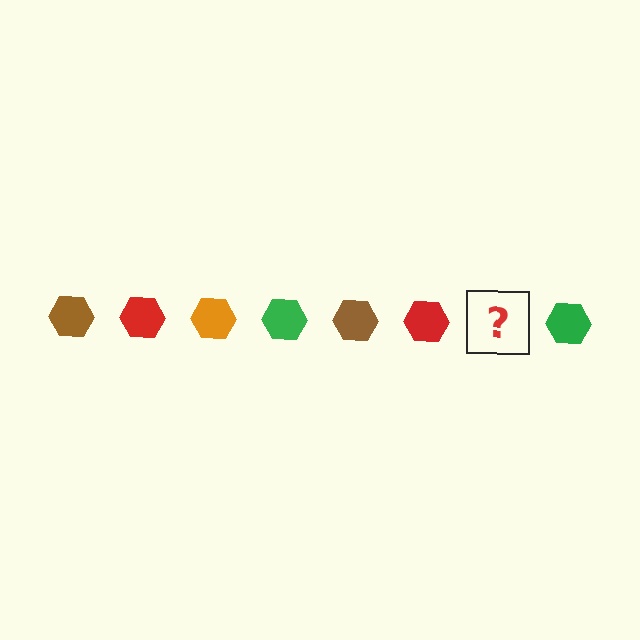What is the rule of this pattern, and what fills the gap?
The rule is that the pattern cycles through brown, red, orange, green hexagons. The gap should be filled with an orange hexagon.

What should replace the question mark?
The question mark should be replaced with an orange hexagon.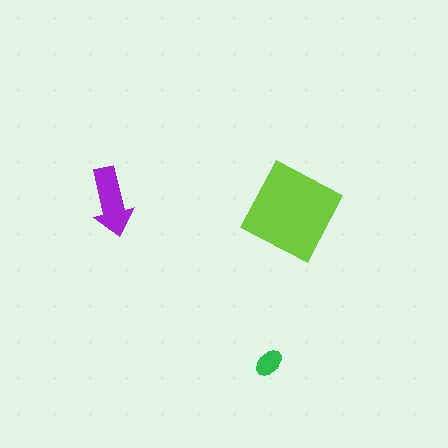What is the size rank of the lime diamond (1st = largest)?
1st.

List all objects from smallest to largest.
The green ellipse, the purple arrow, the lime diamond.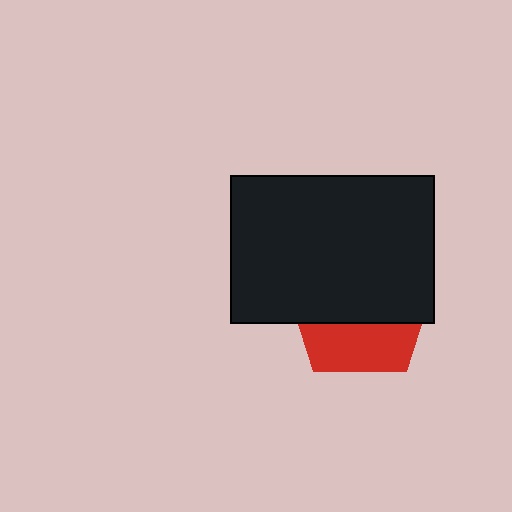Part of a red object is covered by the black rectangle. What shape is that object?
It is a pentagon.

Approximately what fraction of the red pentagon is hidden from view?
Roughly 65% of the red pentagon is hidden behind the black rectangle.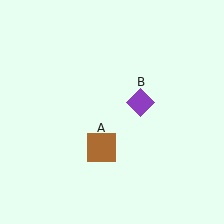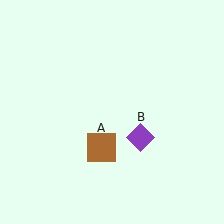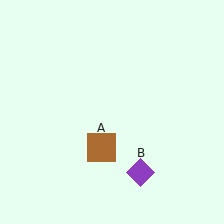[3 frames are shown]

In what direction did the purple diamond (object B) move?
The purple diamond (object B) moved down.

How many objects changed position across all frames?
1 object changed position: purple diamond (object B).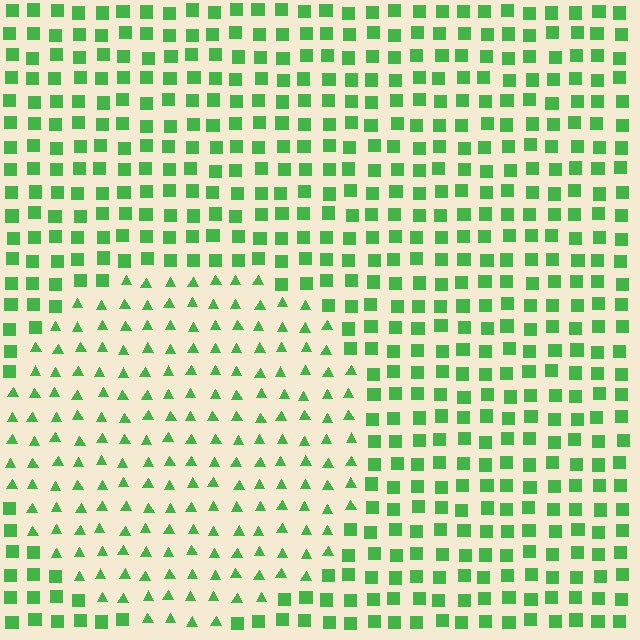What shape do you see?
I see a circle.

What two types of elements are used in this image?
The image uses triangles inside the circle region and squares outside it.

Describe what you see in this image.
The image is filled with small green elements arranged in a uniform grid. A circle-shaped region contains triangles, while the surrounding area contains squares. The boundary is defined purely by the change in element shape.